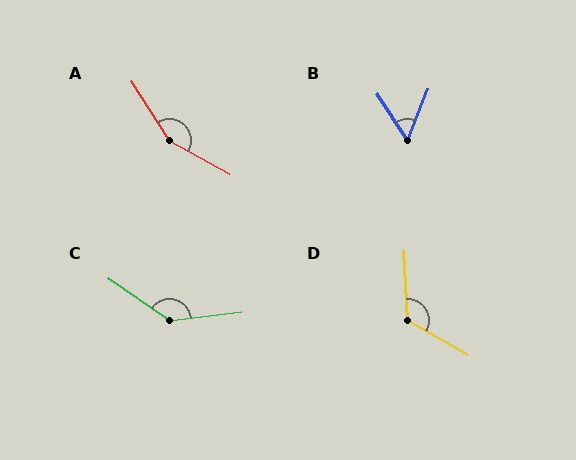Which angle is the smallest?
B, at approximately 56 degrees.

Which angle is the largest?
A, at approximately 152 degrees.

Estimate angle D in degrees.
Approximately 122 degrees.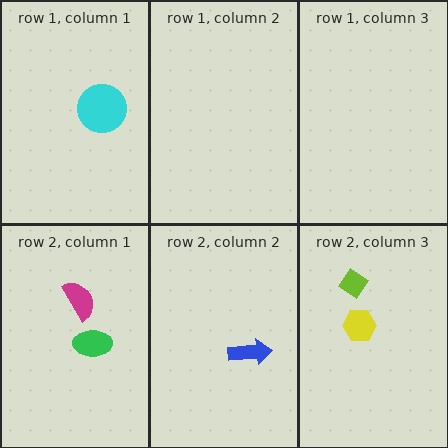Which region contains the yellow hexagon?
The row 2, column 3 region.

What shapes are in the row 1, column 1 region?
The cyan circle.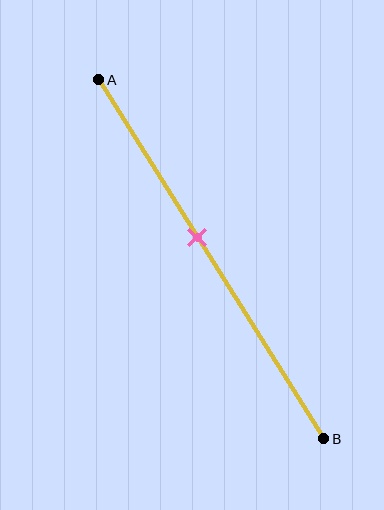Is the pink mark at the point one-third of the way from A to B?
No, the mark is at about 45% from A, not at the 33% one-third point.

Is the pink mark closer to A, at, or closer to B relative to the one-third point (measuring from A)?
The pink mark is closer to point B than the one-third point of segment AB.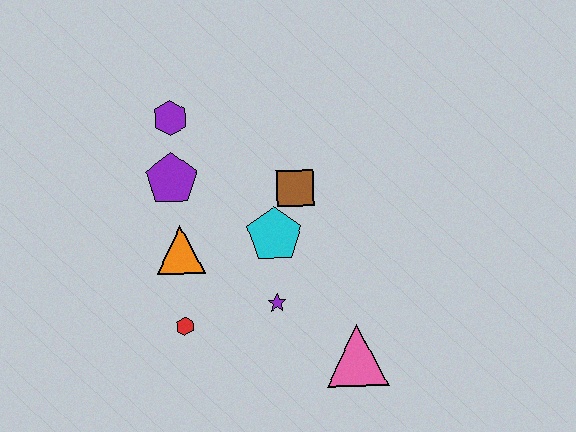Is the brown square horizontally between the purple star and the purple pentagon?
No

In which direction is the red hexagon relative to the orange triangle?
The red hexagon is below the orange triangle.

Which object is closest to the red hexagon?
The orange triangle is closest to the red hexagon.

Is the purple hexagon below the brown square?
No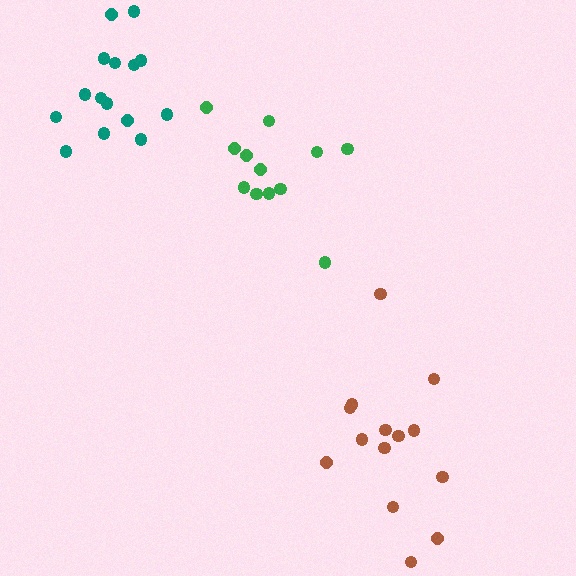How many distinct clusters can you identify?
There are 3 distinct clusters.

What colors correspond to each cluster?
The clusters are colored: teal, green, brown.